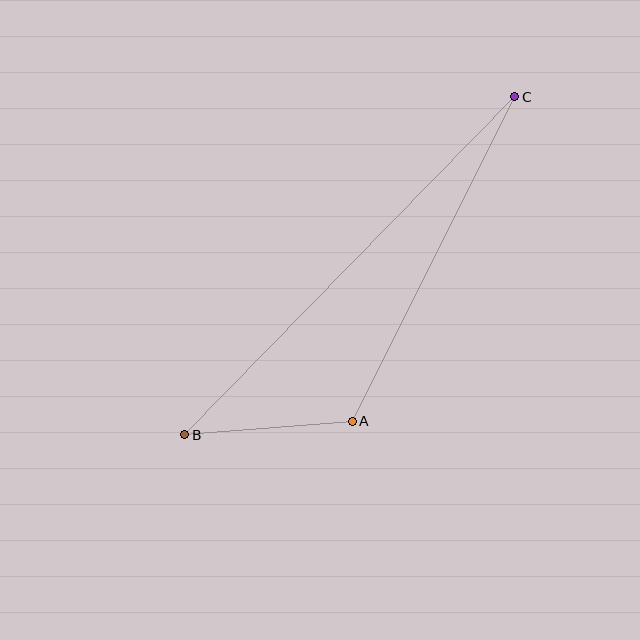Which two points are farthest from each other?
Points B and C are farthest from each other.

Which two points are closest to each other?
Points A and B are closest to each other.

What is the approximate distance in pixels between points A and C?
The distance between A and C is approximately 363 pixels.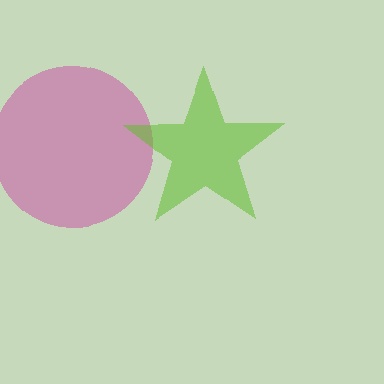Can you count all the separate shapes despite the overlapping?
Yes, there are 2 separate shapes.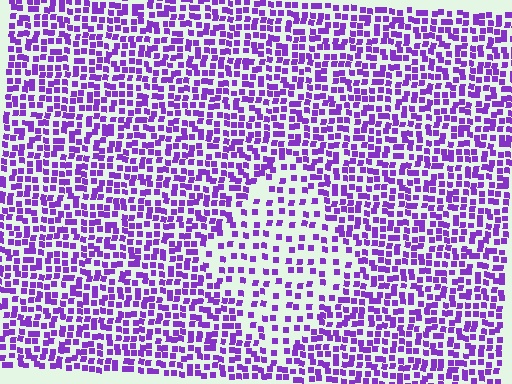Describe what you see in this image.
The image contains small purple elements arranged at two different densities. A diamond-shaped region is visible where the elements are less densely packed than the surrounding area.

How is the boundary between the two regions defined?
The boundary is defined by a change in element density (approximately 2.0x ratio). All elements are the same color, size, and shape.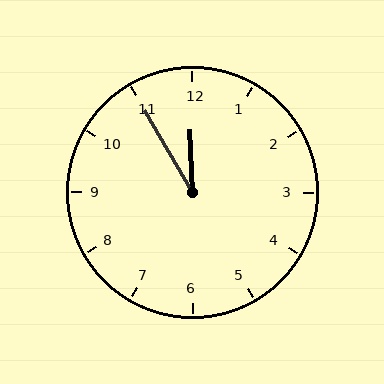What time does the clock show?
11:55.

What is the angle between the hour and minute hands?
Approximately 28 degrees.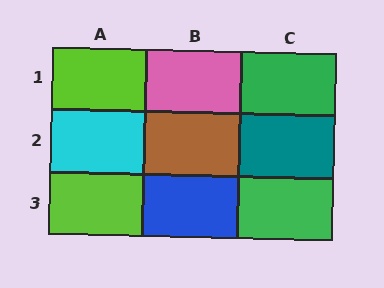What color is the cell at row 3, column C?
Green.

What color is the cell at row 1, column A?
Lime.